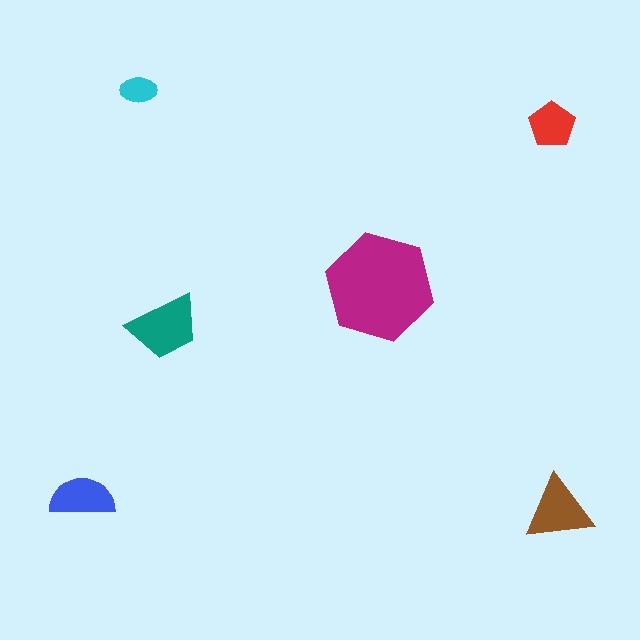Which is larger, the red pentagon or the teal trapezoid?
The teal trapezoid.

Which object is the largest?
The magenta hexagon.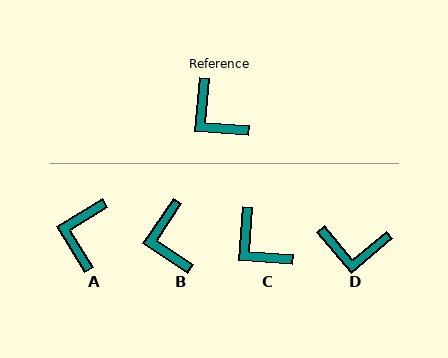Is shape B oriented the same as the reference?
No, it is off by about 29 degrees.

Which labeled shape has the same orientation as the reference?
C.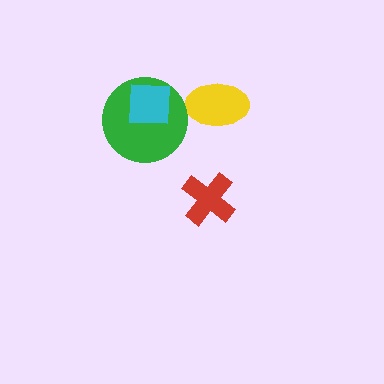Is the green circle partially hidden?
Yes, it is partially covered by another shape.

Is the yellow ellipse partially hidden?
No, no other shape covers it.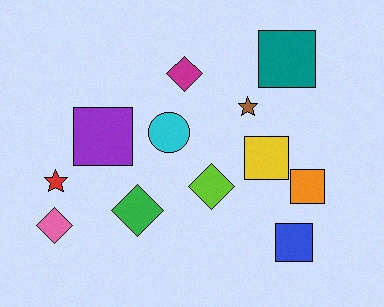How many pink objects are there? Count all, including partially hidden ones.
There is 1 pink object.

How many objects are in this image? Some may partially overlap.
There are 12 objects.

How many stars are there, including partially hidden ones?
There are 2 stars.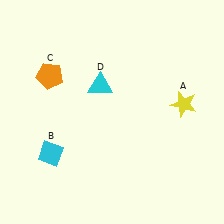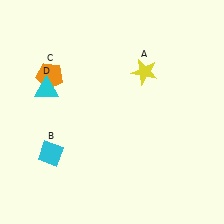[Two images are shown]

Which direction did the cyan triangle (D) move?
The cyan triangle (D) moved left.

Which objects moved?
The objects that moved are: the yellow star (A), the cyan triangle (D).